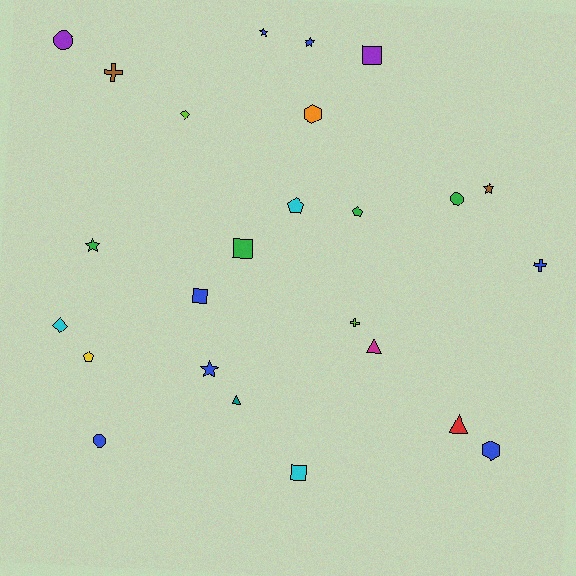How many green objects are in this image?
There are 4 green objects.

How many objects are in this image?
There are 25 objects.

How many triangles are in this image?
There are 3 triangles.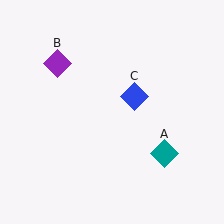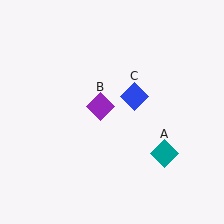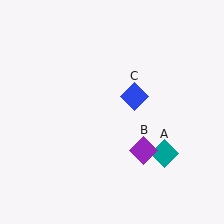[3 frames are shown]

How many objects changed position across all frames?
1 object changed position: purple diamond (object B).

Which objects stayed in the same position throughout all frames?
Teal diamond (object A) and blue diamond (object C) remained stationary.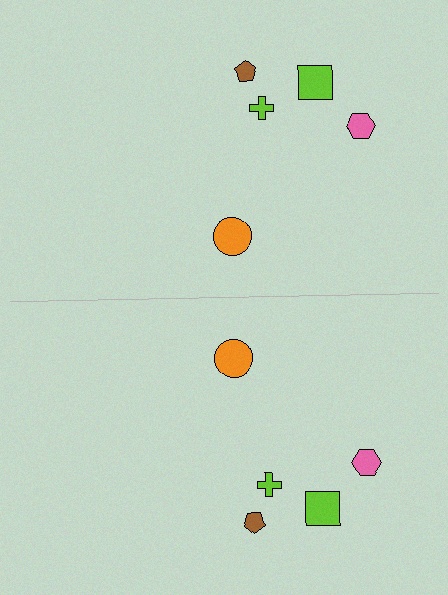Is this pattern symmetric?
Yes, this pattern has bilateral (reflection) symmetry.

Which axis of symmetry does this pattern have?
The pattern has a horizontal axis of symmetry running through the center of the image.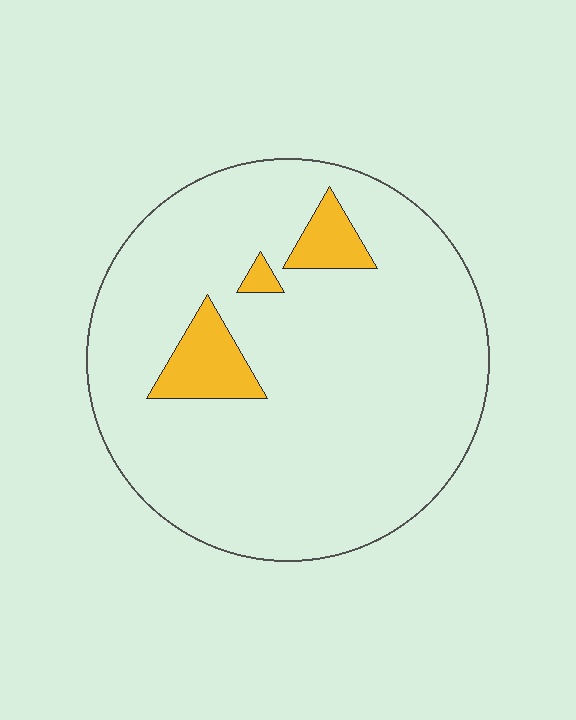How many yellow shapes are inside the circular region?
3.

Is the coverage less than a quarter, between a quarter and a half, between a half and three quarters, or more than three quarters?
Less than a quarter.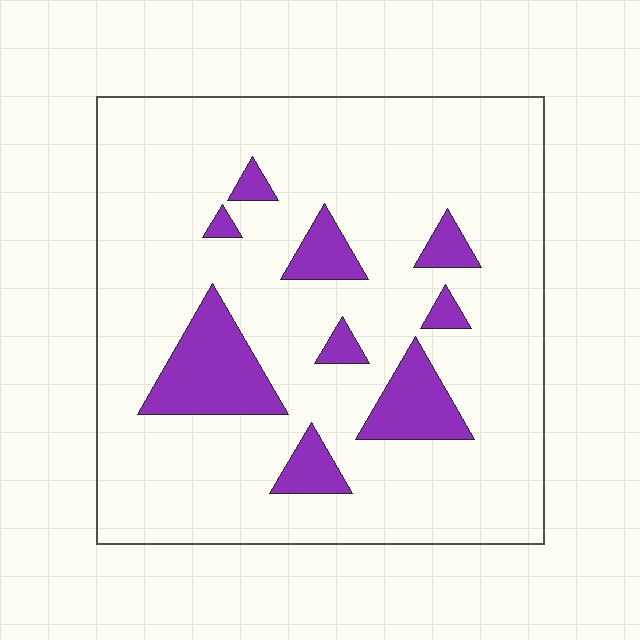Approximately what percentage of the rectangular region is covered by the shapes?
Approximately 15%.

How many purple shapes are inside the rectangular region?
9.